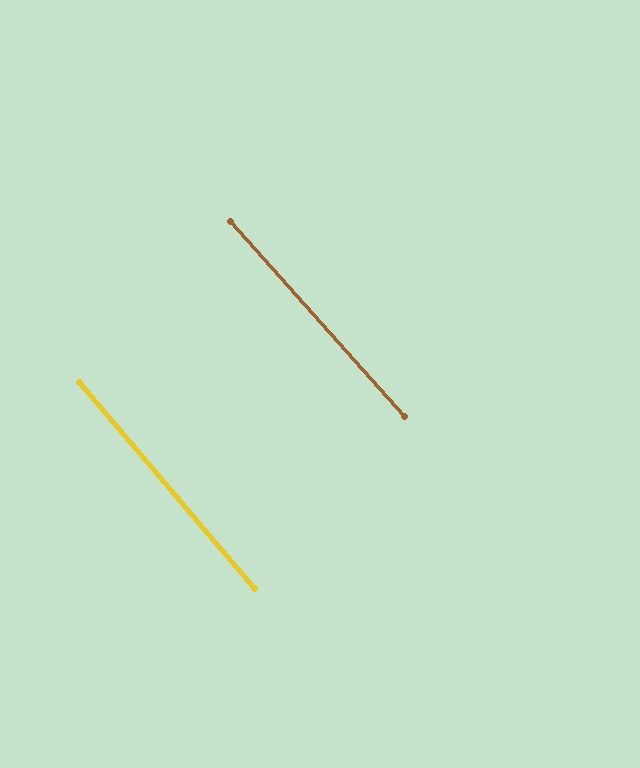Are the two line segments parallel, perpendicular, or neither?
Parallel — their directions differ by only 1.3°.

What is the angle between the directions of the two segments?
Approximately 1 degree.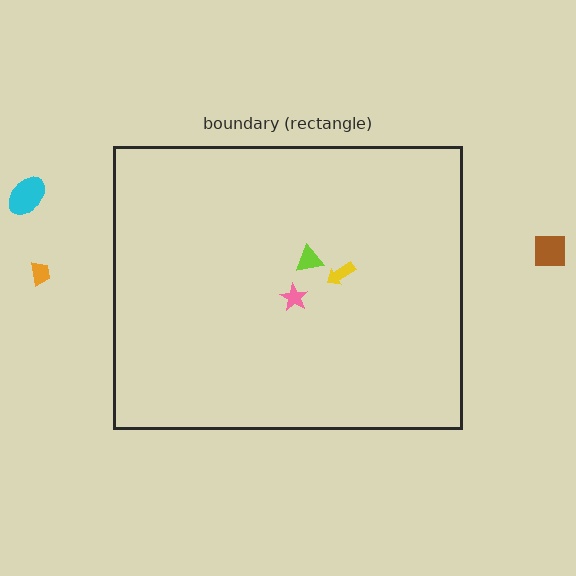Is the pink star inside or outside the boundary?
Inside.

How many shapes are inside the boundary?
3 inside, 3 outside.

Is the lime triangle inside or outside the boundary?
Inside.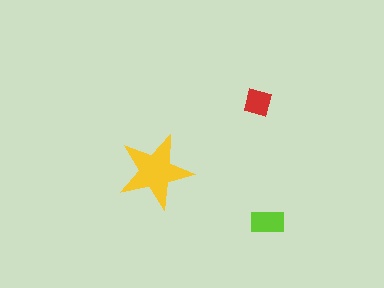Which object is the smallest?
The red square.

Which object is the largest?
The yellow star.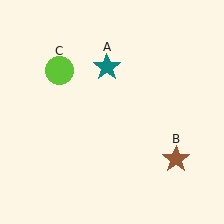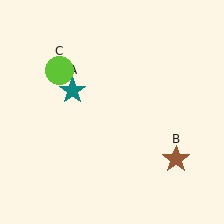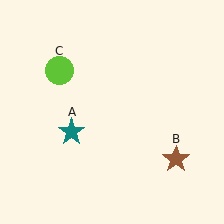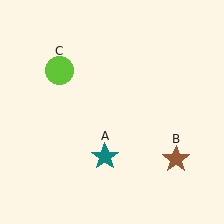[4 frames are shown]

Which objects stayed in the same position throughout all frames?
Brown star (object B) and lime circle (object C) remained stationary.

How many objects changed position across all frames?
1 object changed position: teal star (object A).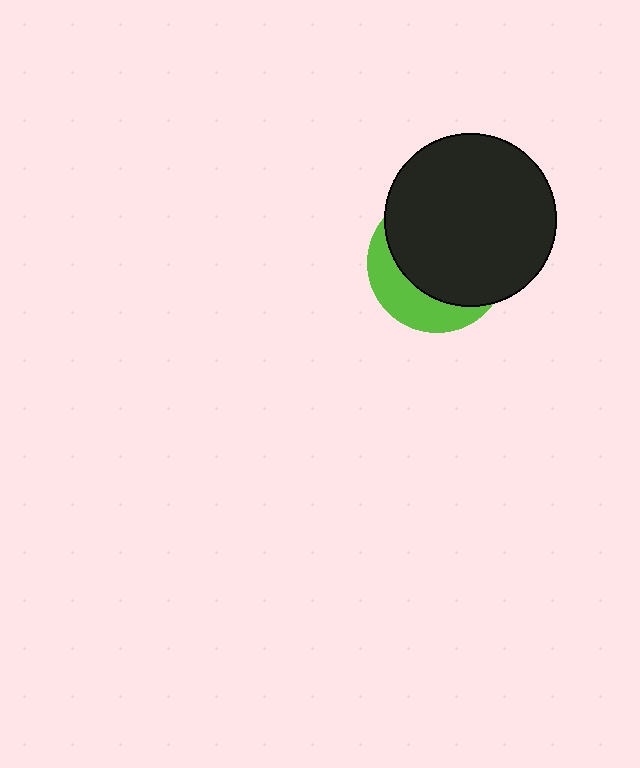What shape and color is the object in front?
The object in front is a black circle.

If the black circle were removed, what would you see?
You would see the complete lime circle.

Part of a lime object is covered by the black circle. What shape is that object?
It is a circle.